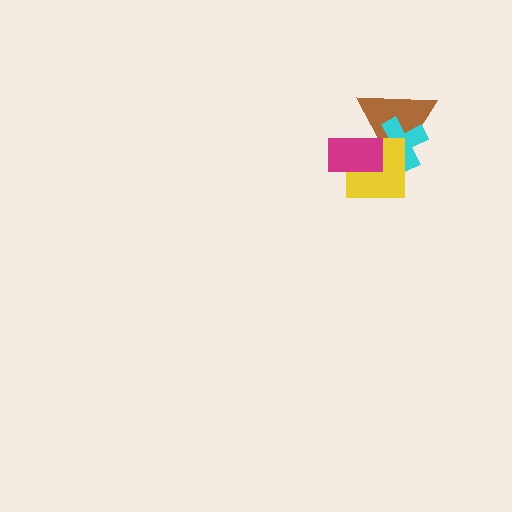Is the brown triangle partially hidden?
Yes, it is partially covered by another shape.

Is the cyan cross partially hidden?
Yes, it is partially covered by another shape.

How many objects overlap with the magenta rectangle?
3 objects overlap with the magenta rectangle.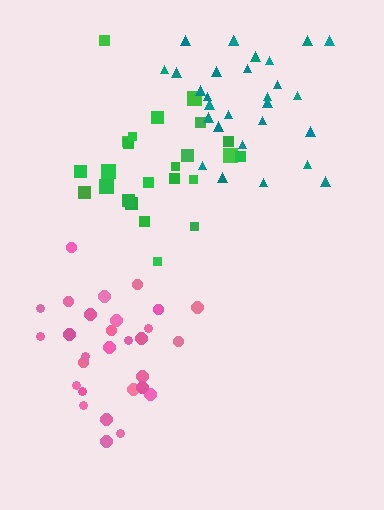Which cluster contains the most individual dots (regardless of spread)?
Pink (29).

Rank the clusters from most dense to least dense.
teal, pink, green.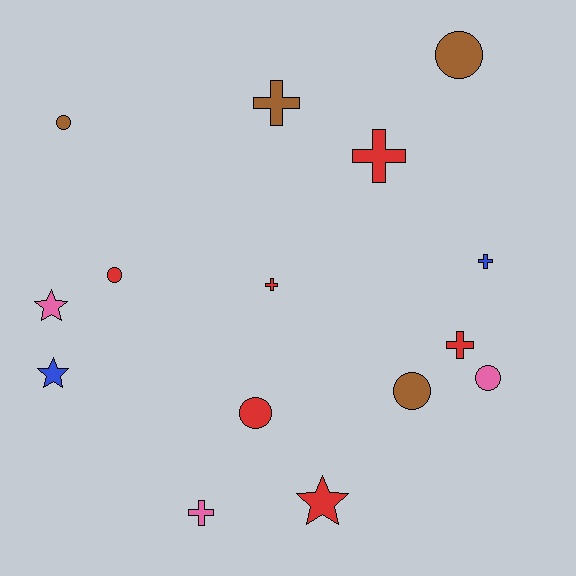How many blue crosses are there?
There is 1 blue cross.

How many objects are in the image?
There are 15 objects.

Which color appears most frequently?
Red, with 6 objects.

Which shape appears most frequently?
Circle, with 6 objects.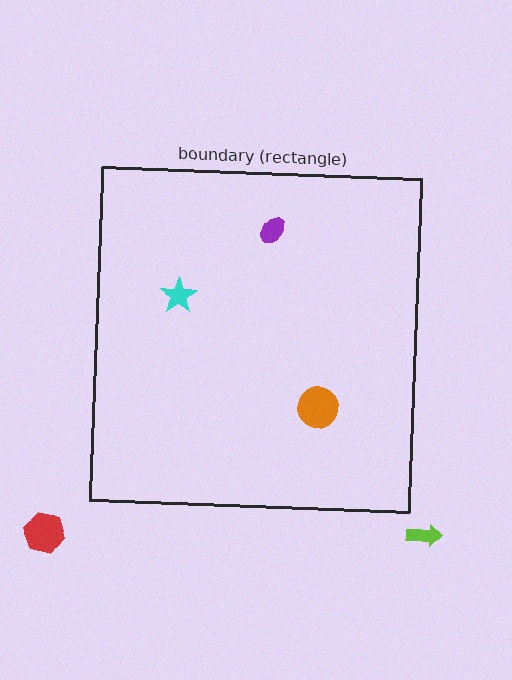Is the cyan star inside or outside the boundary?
Inside.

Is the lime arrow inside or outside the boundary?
Outside.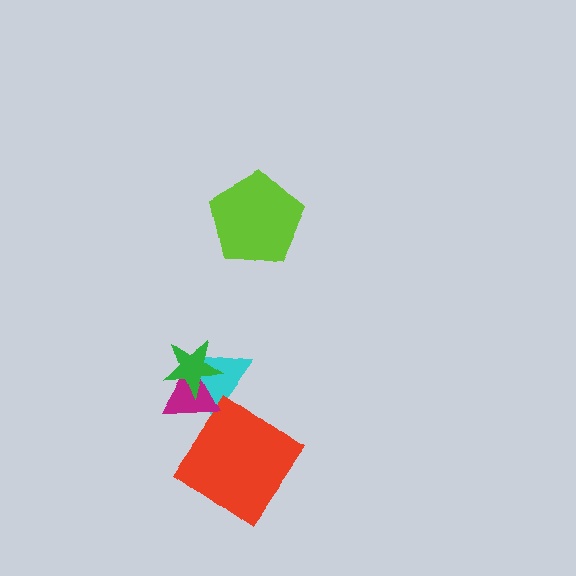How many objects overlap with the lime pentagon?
0 objects overlap with the lime pentagon.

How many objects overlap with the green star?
2 objects overlap with the green star.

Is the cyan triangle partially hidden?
Yes, it is partially covered by another shape.